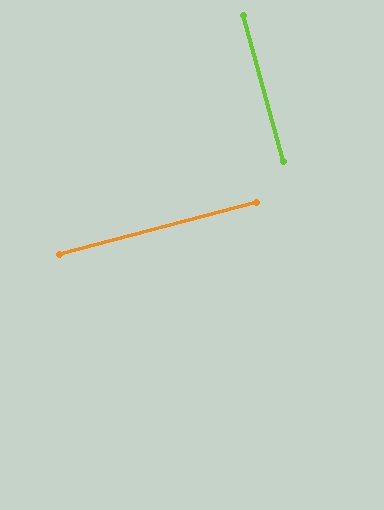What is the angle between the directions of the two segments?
Approximately 89 degrees.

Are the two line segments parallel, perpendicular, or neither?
Perpendicular — they meet at approximately 89°.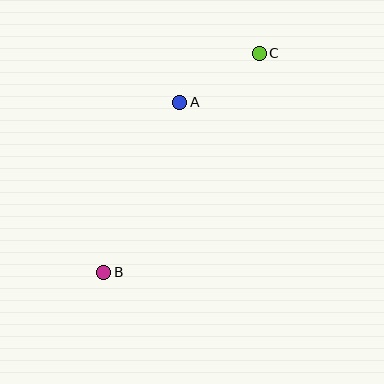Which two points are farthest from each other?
Points B and C are farthest from each other.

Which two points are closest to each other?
Points A and C are closest to each other.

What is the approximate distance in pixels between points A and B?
The distance between A and B is approximately 186 pixels.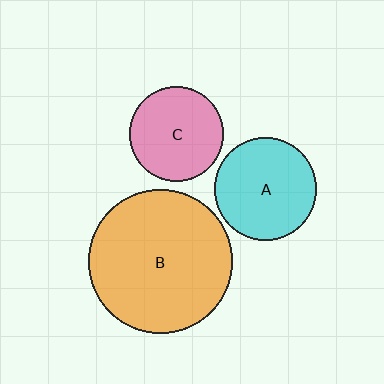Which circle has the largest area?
Circle B (orange).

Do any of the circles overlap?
No, none of the circles overlap.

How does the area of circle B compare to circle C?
Approximately 2.3 times.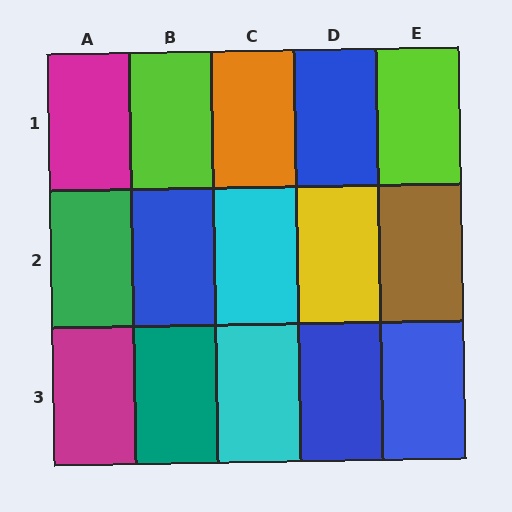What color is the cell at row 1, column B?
Lime.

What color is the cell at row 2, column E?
Brown.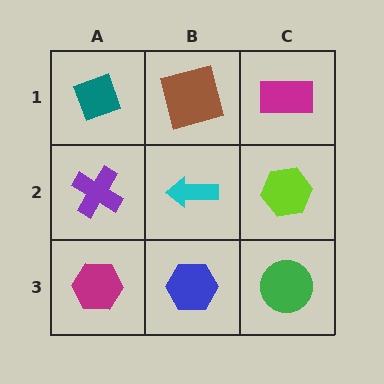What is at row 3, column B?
A blue hexagon.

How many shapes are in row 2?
3 shapes.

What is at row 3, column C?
A green circle.